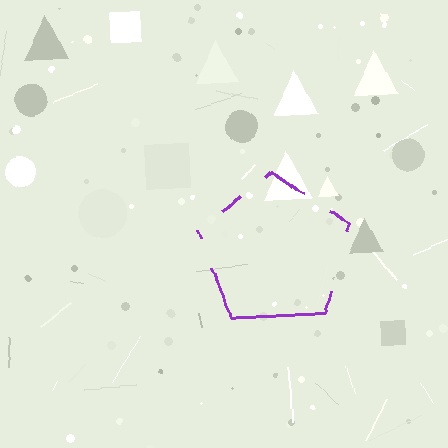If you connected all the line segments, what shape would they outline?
They would outline a pentagon.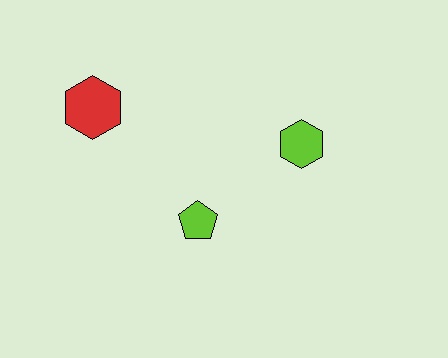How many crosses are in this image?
There are no crosses.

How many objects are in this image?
There are 3 objects.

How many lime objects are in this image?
There are 2 lime objects.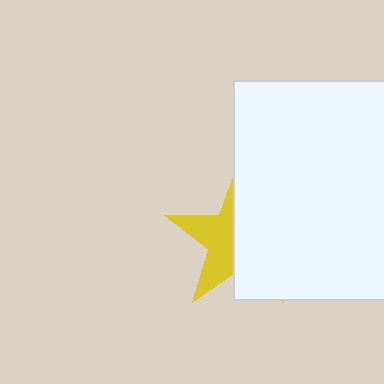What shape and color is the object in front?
The object in front is a white rectangle.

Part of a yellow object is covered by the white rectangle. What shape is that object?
It is a star.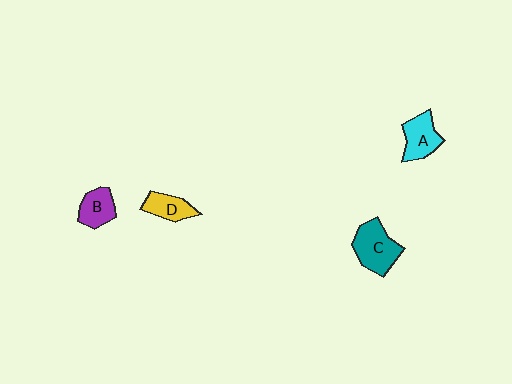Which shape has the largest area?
Shape C (teal).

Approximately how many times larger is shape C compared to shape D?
Approximately 1.6 times.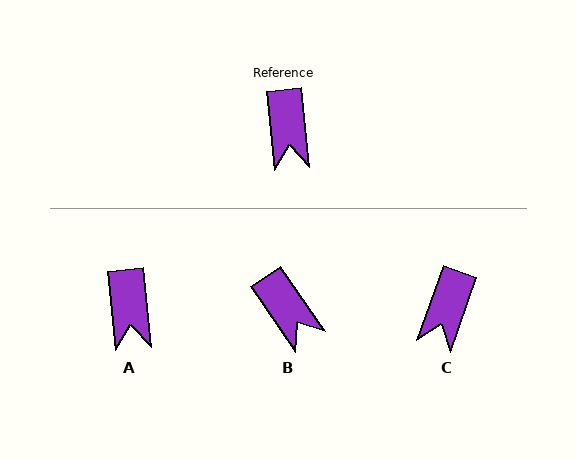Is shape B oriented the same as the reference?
No, it is off by about 29 degrees.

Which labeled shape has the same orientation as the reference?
A.